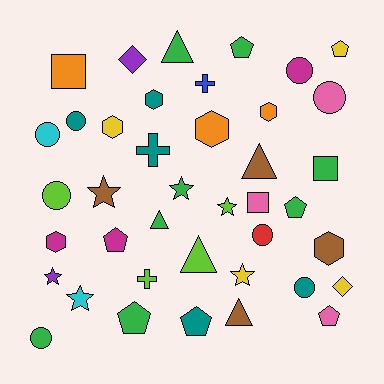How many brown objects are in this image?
There are 4 brown objects.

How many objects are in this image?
There are 40 objects.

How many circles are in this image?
There are 8 circles.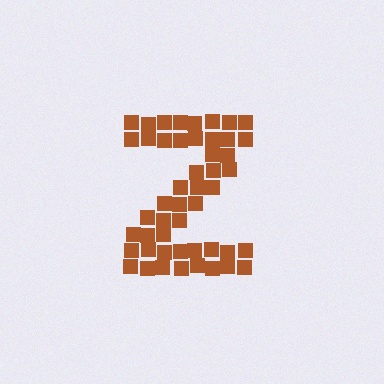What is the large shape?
The large shape is the letter Z.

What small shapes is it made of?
It is made of small squares.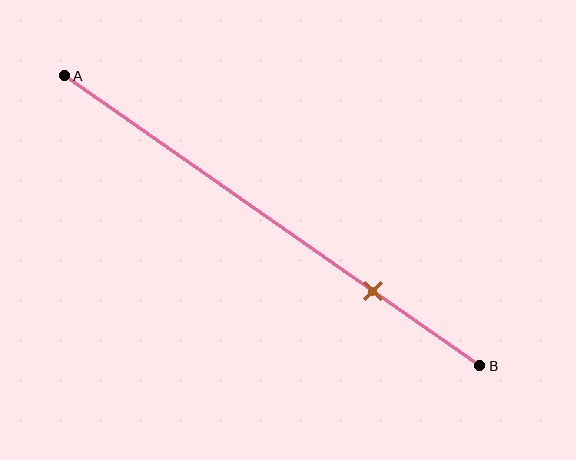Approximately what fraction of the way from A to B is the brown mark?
The brown mark is approximately 75% of the way from A to B.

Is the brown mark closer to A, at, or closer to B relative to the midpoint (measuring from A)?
The brown mark is closer to point B than the midpoint of segment AB.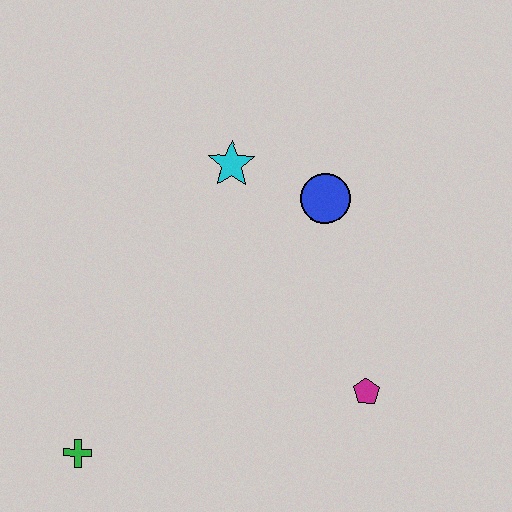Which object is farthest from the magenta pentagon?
The green cross is farthest from the magenta pentagon.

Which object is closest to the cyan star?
The blue circle is closest to the cyan star.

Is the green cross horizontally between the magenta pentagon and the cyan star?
No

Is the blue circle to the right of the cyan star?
Yes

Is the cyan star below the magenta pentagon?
No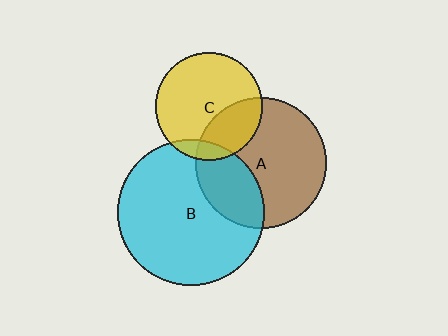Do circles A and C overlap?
Yes.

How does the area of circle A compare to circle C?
Approximately 1.5 times.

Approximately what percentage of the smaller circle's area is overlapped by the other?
Approximately 30%.